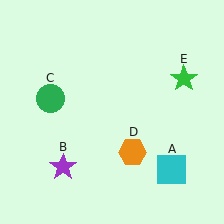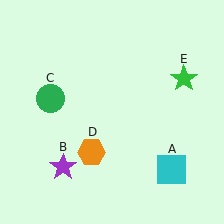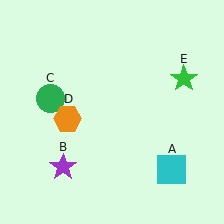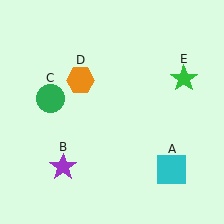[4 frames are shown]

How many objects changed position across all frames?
1 object changed position: orange hexagon (object D).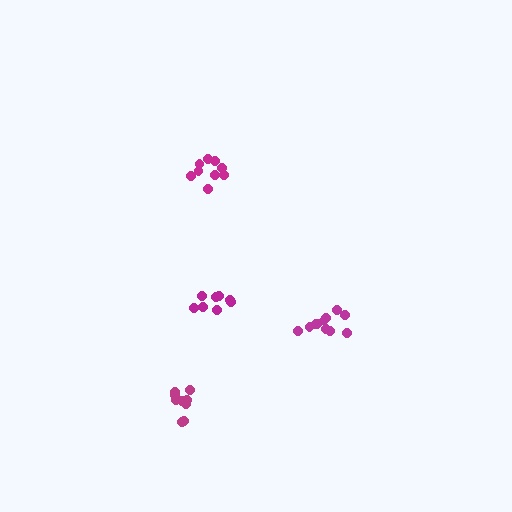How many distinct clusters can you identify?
There are 4 distinct clusters.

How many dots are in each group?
Group 1: 9 dots, Group 2: 11 dots, Group 3: 8 dots, Group 4: 9 dots (37 total).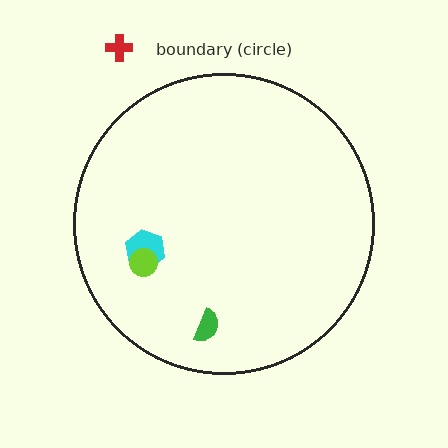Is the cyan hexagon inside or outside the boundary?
Inside.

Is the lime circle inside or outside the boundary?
Inside.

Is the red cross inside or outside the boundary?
Outside.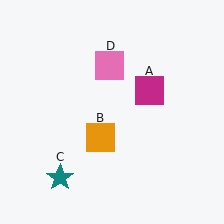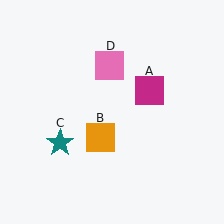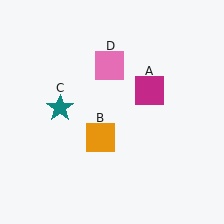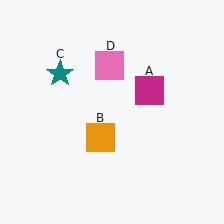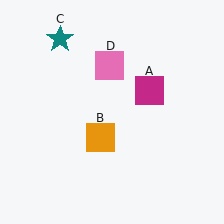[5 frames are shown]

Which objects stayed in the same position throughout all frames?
Magenta square (object A) and orange square (object B) and pink square (object D) remained stationary.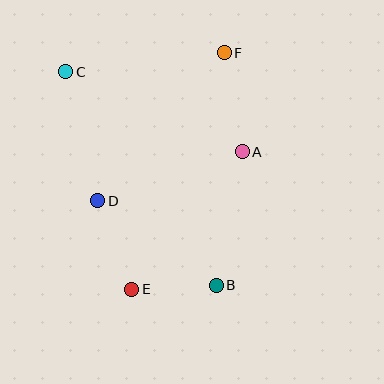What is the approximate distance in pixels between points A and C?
The distance between A and C is approximately 194 pixels.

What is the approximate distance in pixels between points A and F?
The distance between A and F is approximately 101 pixels.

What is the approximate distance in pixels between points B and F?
The distance between B and F is approximately 232 pixels.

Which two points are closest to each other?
Points B and E are closest to each other.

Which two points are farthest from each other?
Points B and C are farthest from each other.